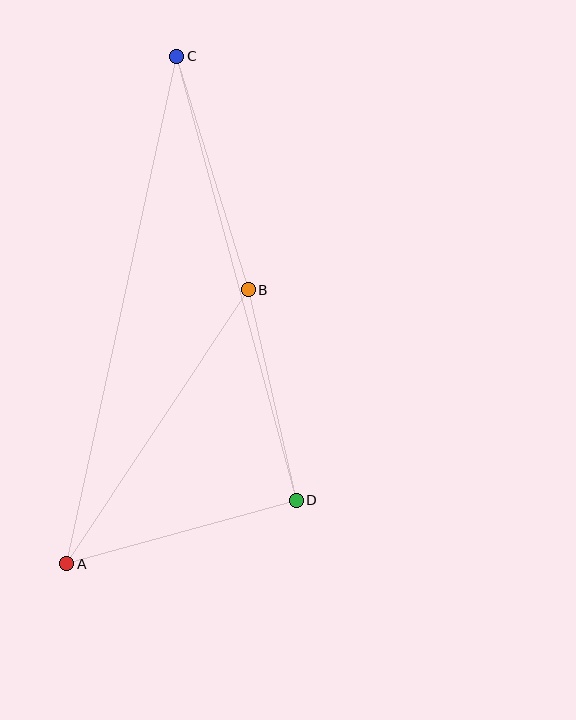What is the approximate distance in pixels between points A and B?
The distance between A and B is approximately 329 pixels.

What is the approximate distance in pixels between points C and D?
The distance between C and D is approximately 460 pixels.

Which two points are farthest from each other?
Points A and C are farthest from each other.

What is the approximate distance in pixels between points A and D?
The distance between A and D is approximately 238 pixels.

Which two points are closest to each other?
Points B and D are closest to each other.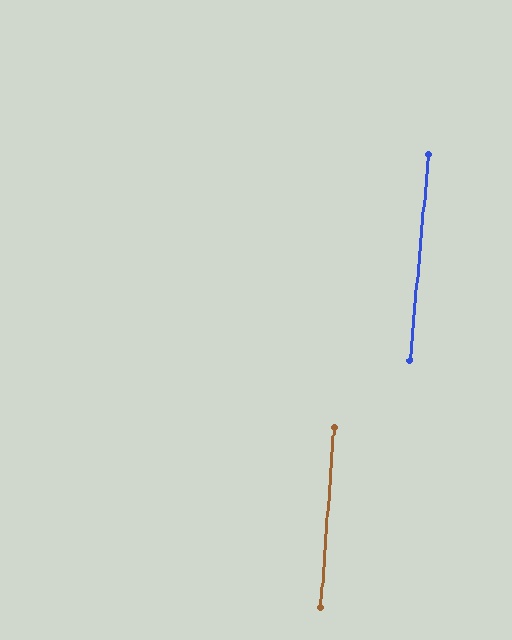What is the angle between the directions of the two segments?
Approximately 1 degree.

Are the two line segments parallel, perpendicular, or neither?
Parallel — their directions differ by only 0.8°.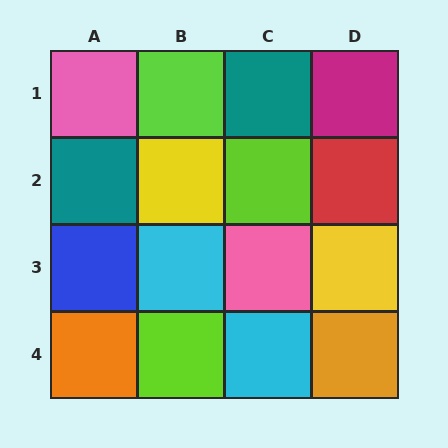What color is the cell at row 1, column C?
Teal.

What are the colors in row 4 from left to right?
Orange, lime, cyan, orange.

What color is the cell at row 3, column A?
Blue.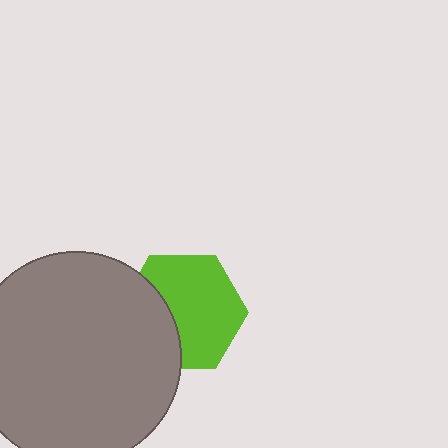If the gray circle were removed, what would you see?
You would see the complete lime hexagon.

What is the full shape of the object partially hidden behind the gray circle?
The partially hidden object is a lime hexagon.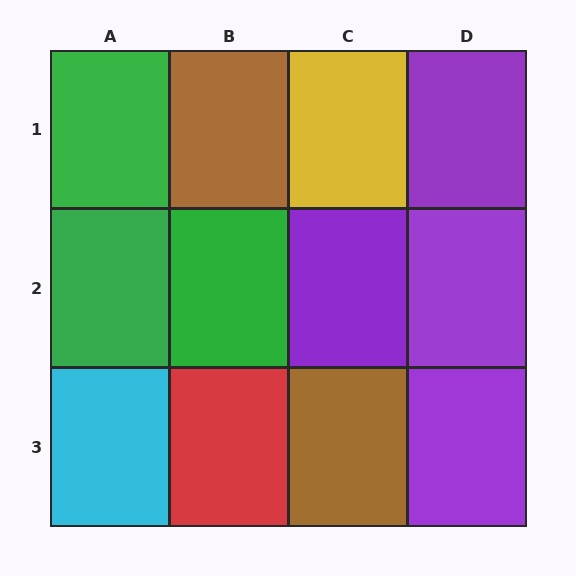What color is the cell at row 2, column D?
Purple.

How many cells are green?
3 cells are green.